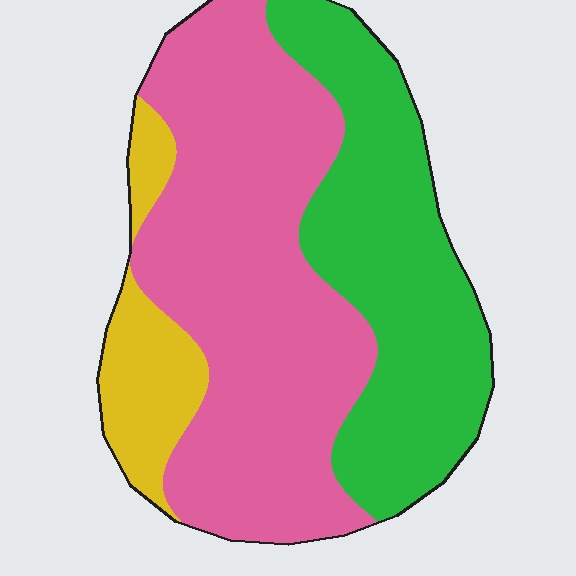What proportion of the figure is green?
Green covers about 35% of the figure.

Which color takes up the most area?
Pink, at roughly 55%.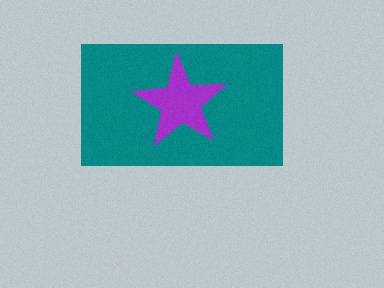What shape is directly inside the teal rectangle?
The purple star.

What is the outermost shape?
The teal rectangle.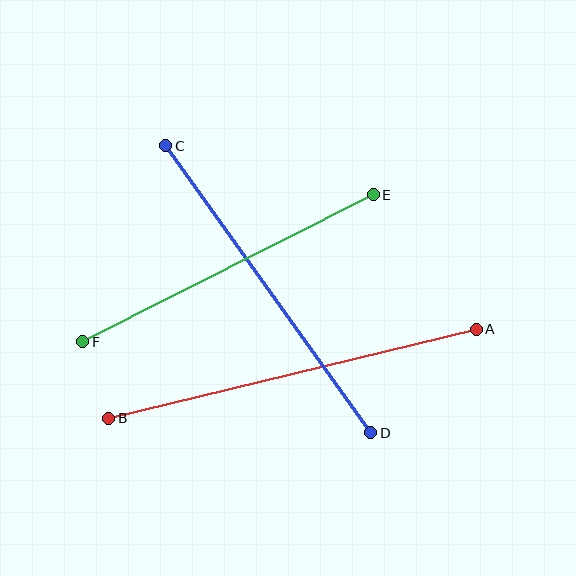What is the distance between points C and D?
The distance is approximately 353 pixels.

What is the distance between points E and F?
The distance is approximately 326 pixels.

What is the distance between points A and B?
The distance is approximately 378 pixels.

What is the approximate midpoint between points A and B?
The midpoint is at approximately (293, 374) pixels.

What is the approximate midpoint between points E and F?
The midpoint is at approximately (228, 268) pixels.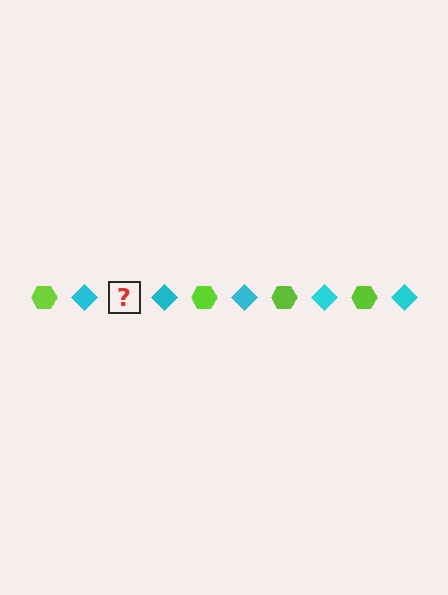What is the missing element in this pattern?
The missing element is a lime hexagon.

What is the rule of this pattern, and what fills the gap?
The rule is that the pattern alternates between lime hexagon and cyan diamond. The gap should be filled with a lime hexagon.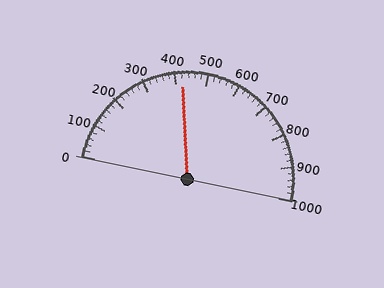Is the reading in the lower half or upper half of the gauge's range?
The reading is in the lower half of the range (0 to 1000).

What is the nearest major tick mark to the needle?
The nearest major tick mark is 400.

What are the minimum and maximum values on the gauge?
The gauge ranges from 0 to 1000.